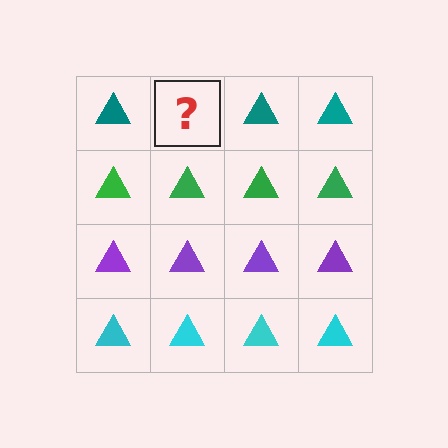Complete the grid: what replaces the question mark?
The question mark should be replaced with a teal triangle.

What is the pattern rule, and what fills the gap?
The rule is that each row has a consistent color. The gap should be filled with a teal triangle.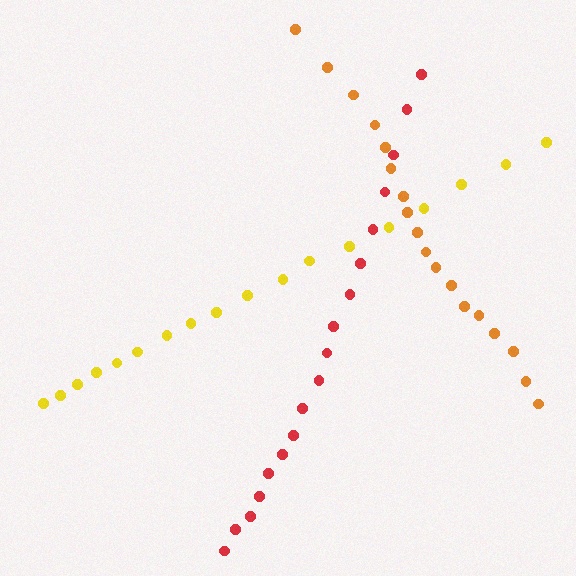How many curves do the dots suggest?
There are 3 distinct paths.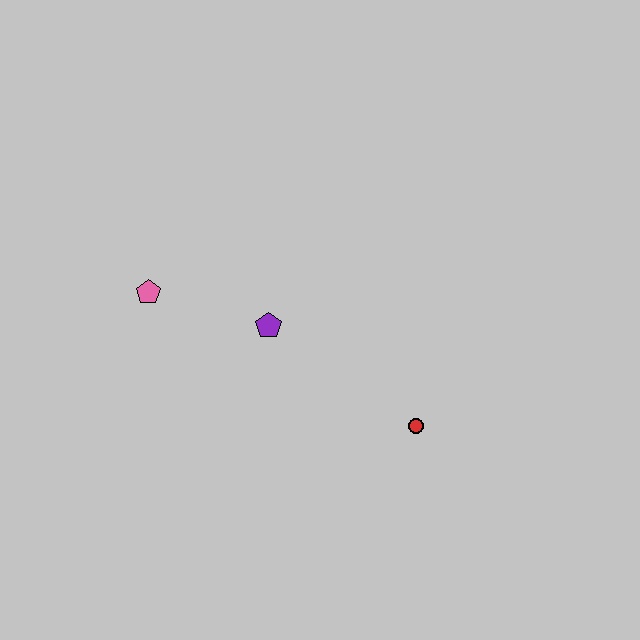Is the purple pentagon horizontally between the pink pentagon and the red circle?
Yes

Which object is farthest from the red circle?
The pink pentagon is farthest from the red circle.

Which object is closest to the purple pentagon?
The pink pentagon is closest to the purple pentagon.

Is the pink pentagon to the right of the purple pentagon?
No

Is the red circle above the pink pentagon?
No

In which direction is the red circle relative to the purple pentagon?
The red circle is to the right of the purple pentagon.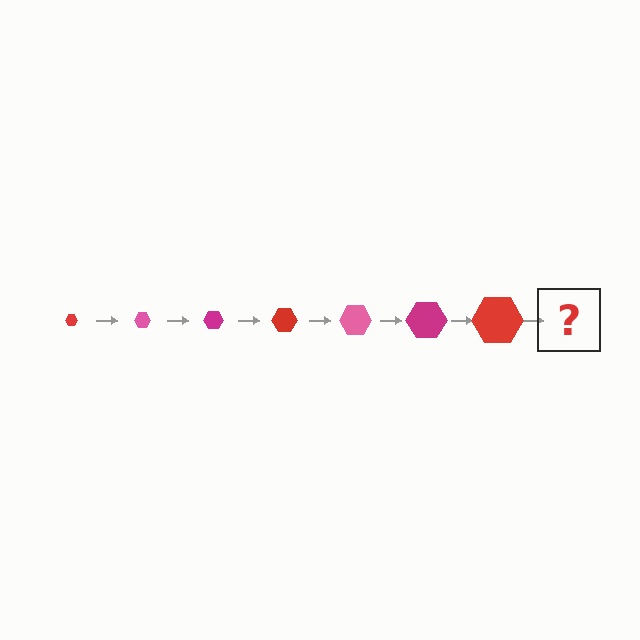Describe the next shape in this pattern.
It should be a pink hexagon, larger than the previous one.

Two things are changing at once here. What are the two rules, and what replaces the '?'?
The two rules are that the hexagon grows larger each step and the color cycles through red, pink, and magenta. The '?' should be a pink hexagon, larger than the previous one.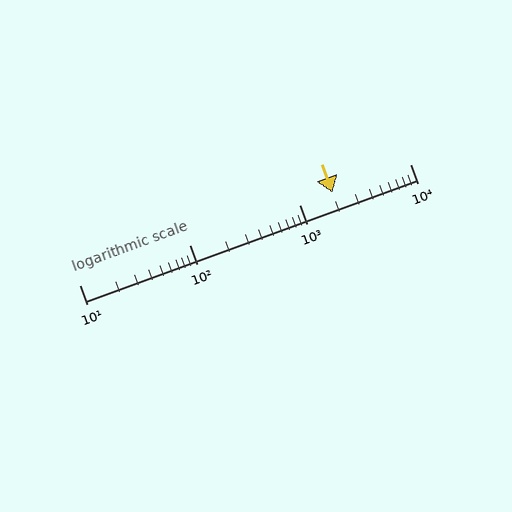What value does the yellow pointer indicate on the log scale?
The pointer indicates approximately 2000.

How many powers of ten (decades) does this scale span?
The scale spans 3 decades, from 10 to 10000.